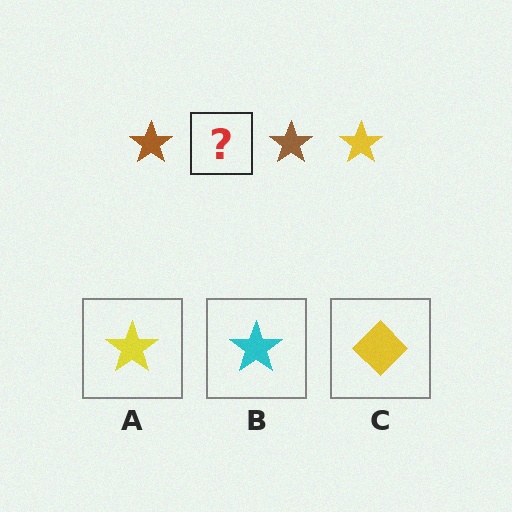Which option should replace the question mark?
Option A.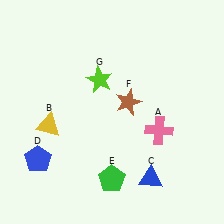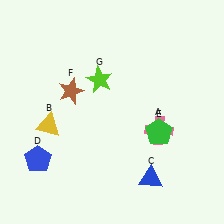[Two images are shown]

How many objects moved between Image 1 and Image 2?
2 objects moved between the two images.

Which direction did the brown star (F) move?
The brown star (F) moved left.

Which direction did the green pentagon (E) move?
The green pentagon (E) moved right.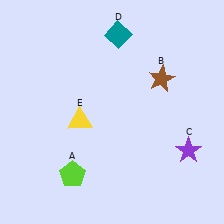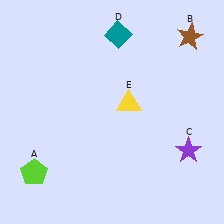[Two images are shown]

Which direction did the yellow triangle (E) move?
The yellow triangle (E) moved right.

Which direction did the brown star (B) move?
The brown star (B) moved up.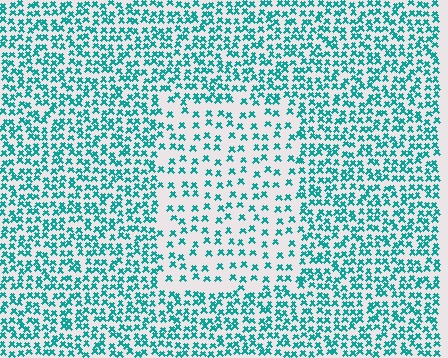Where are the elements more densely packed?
The elements are more densely packed outside the rectangle boundary.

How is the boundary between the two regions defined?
The boundary is defined by a change in element density (approximately 2.0x ratio). All elements are the same color, size, and shape.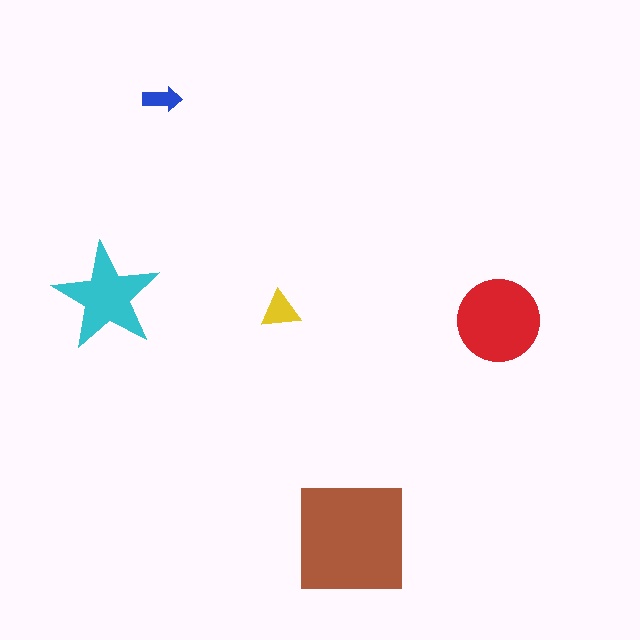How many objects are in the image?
There are 5 objects in the image.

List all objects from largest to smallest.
The brown square, the red circle, the cyan star, the yellow triangle, the blue arrow.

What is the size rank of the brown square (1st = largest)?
1st.